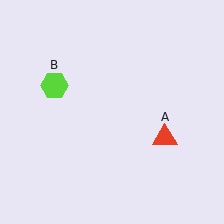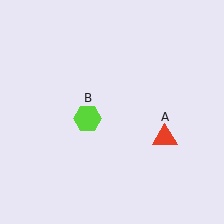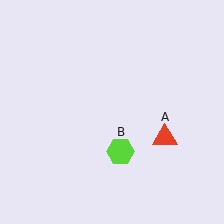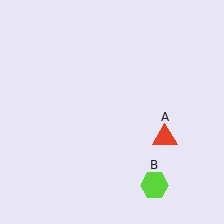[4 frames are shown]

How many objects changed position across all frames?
1 object changed position: lime hexagon (object B).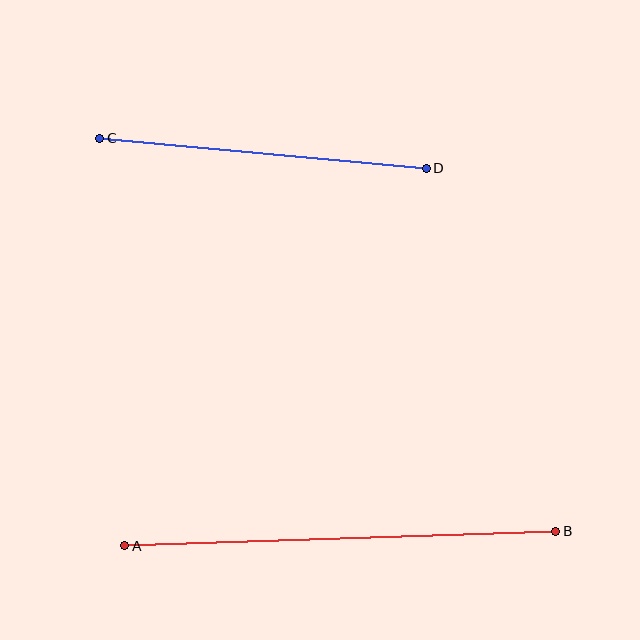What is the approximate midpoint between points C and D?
The midpoint is at approximately (263, 153) pixels.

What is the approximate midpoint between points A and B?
The midpoint is at approximately (340, 538) pixels.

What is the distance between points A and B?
The distance is approximately 431 pixels.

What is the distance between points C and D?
The distance is approximately 328 pixels.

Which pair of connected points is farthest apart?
Points A and B are farthest apart.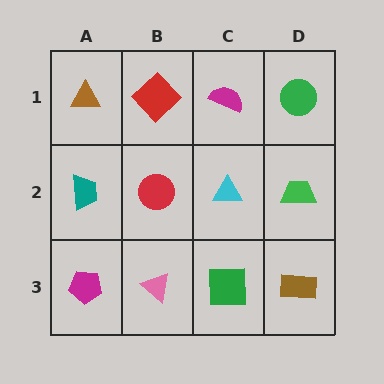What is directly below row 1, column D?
A green trapezoid.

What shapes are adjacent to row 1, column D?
A green trapezoid (row 2, column D), a magenta semicircle (row 1, column C).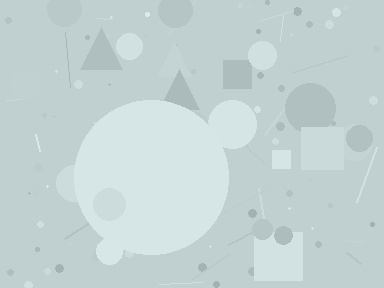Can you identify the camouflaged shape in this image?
The camouflaged shape is a circle.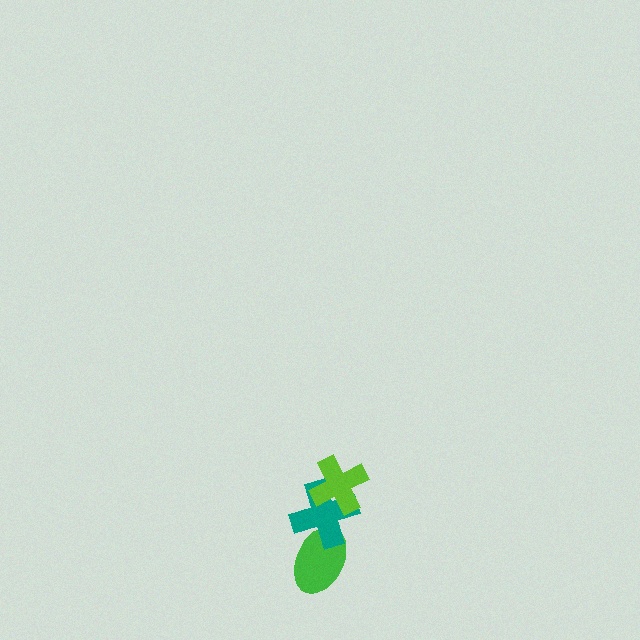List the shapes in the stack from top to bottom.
From top to bottom: the lime cross, the teal cross, the green ellipse.